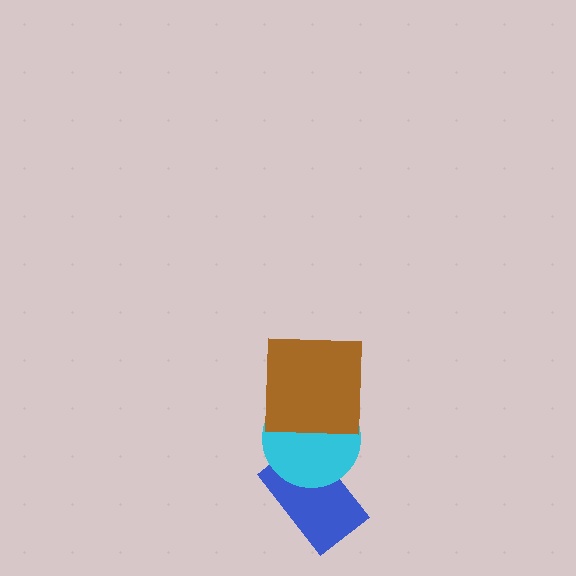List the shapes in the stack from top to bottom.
From top to bottom: the brown square, the cyan circle, the blue rectangle.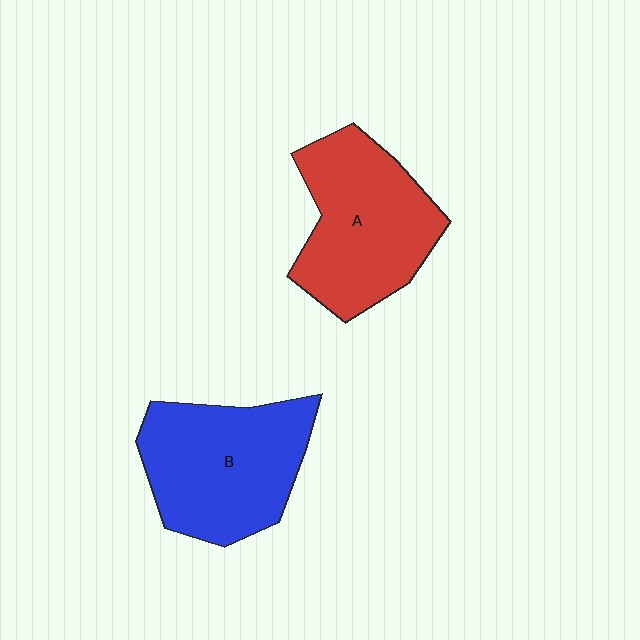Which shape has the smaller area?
Shape A (red).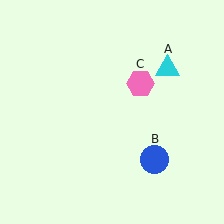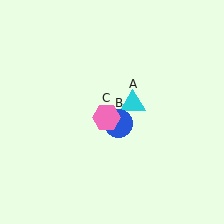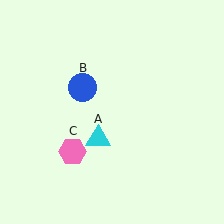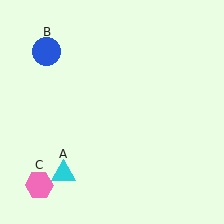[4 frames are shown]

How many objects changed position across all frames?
3 objects changed position: cyan triangle (object A), blue circle (object B), pink hexagon (object C).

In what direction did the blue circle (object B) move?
The blue circle (object B) moved up and to the left.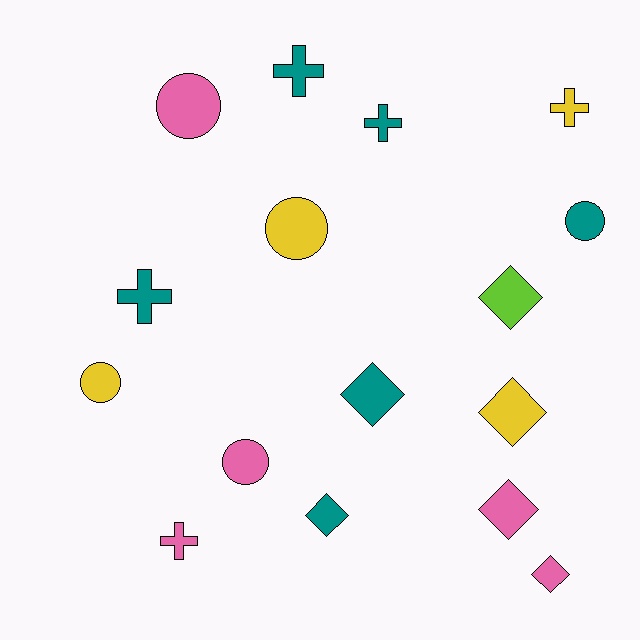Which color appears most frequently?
Teal, with 6 objects.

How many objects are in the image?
There are 16 objects.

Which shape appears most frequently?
Diamond, with 6 objects.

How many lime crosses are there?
There are no lime crosses.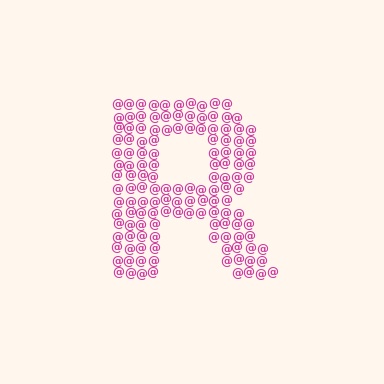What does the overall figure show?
The overall figure shows the letter R.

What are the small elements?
The small elements are at signs.